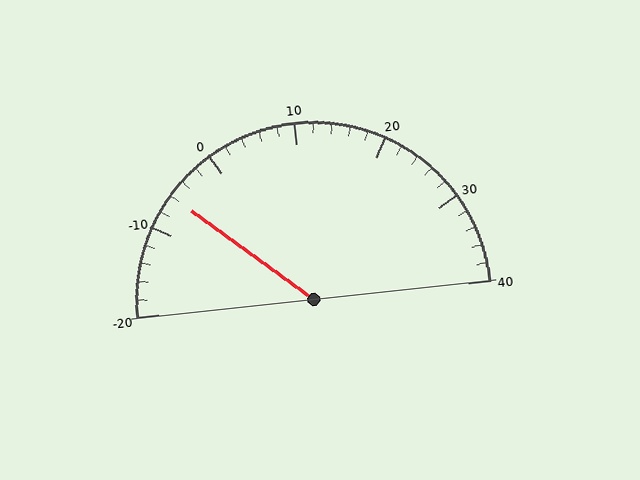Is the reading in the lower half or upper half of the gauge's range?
The reading is in the lower half of the range (-20 to 40).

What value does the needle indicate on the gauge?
The needle indicates approximately -6.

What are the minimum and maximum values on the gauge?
The gauge ranges from -20 to 40.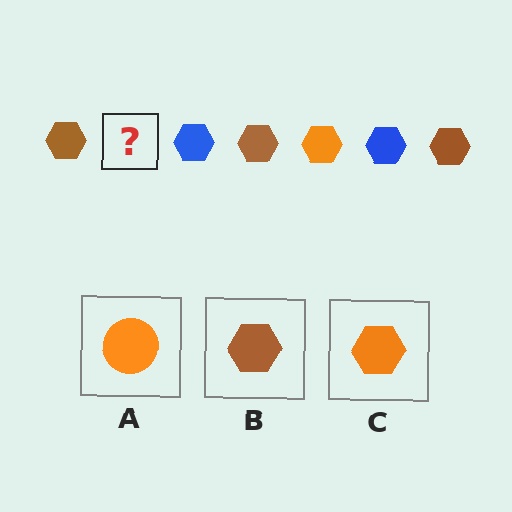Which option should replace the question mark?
Option C.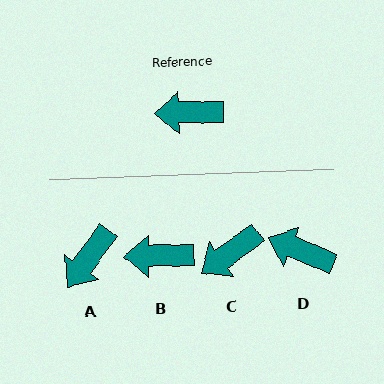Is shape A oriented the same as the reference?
No, it is off by about 52 degrees.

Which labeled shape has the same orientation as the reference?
B.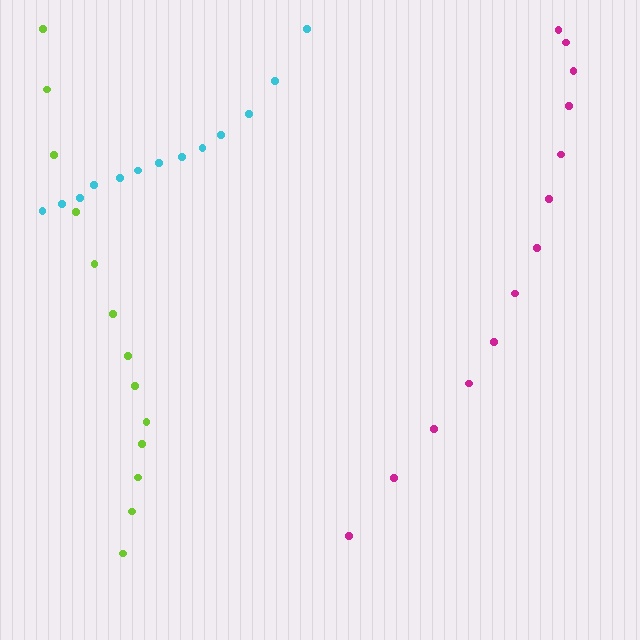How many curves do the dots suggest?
There are 3 distinct paths.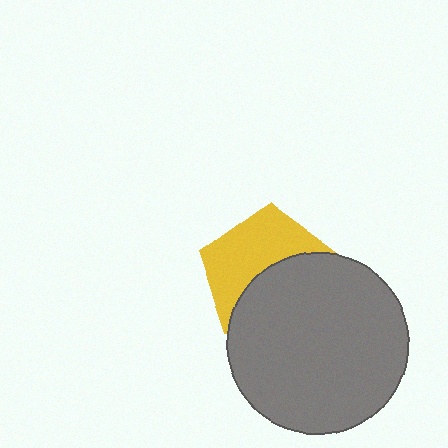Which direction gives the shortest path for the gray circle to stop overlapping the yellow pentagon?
Moving down gives the shortest separation.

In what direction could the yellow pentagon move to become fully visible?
The yellow pentagon could move up. That would shift it out from behind the gray circle entirely.